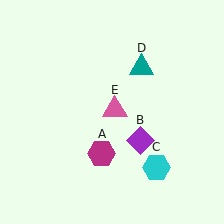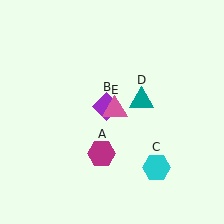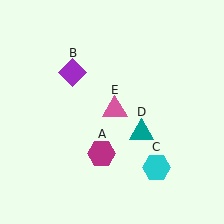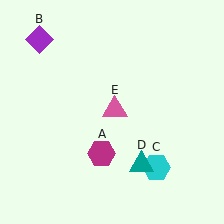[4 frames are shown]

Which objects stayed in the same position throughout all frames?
Magenta hexagon (object A) and cyan hexagon (object C) and pink triangle (object E) remained stationary.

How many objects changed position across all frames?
2 objects changed position: purple diamond (object B), teal triangle (object D).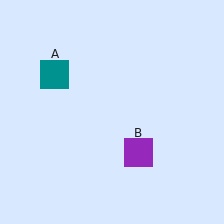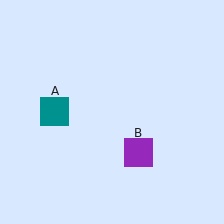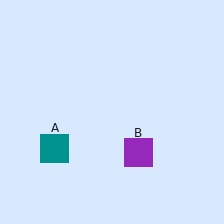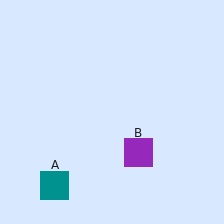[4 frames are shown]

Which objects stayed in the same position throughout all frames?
Purple square (object B) remained stationary.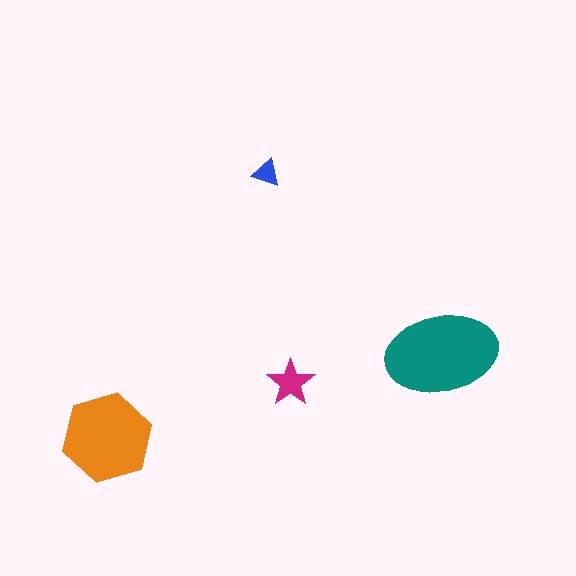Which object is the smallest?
The blue triangle.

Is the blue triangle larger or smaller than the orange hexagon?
Smaller.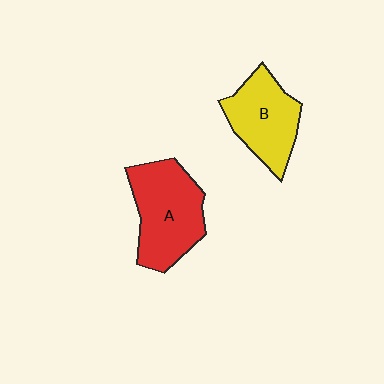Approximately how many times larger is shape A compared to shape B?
Approximately 1.2 times.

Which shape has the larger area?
Shape A (red).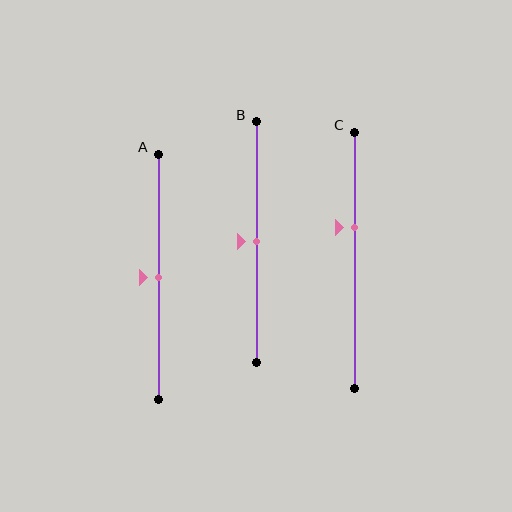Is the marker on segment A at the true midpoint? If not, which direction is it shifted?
Yes, the marker on segment A is at the true midpoint.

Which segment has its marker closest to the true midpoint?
Segment A has its marker closest to the true midpoint.